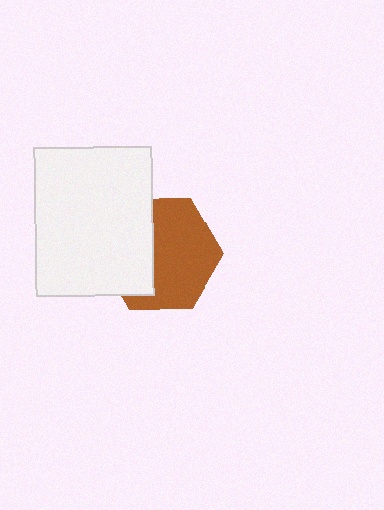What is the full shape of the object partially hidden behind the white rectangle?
The partially hidden object is a brown hexagon.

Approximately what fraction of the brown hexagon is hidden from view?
Roughly 39% of the brown hexagon is hidden behind the white rectangle.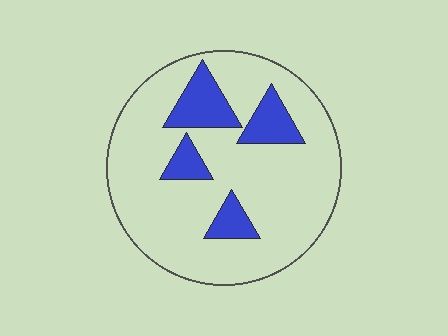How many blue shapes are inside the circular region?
4.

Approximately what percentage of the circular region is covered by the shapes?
Approximately 20%.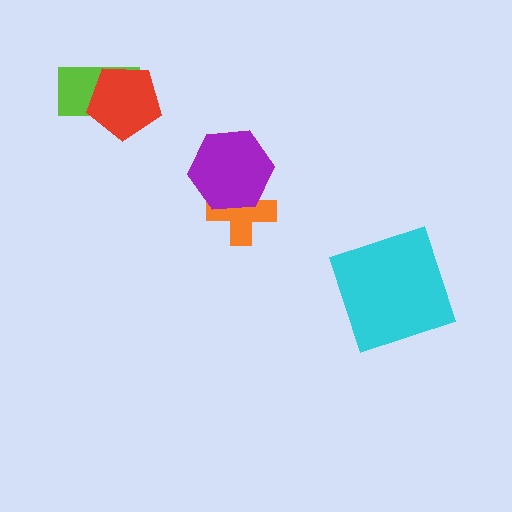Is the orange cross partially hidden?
Yes, it is partially covered by another shape.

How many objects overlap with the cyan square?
0 objects overlap with the cyan square.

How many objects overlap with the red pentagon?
1 object overlaps with the red pentagon.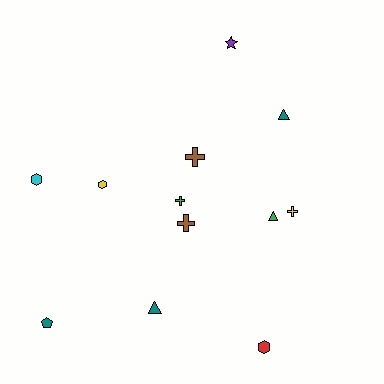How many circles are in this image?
There are no circles.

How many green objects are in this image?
There are 2 green objects.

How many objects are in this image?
There are 12 objects.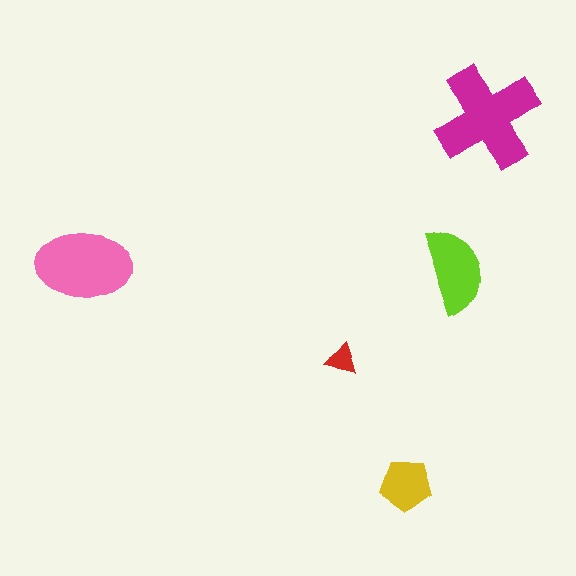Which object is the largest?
The magenta cross.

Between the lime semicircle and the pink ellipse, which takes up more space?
The pink ellipse.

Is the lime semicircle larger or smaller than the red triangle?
Larger.